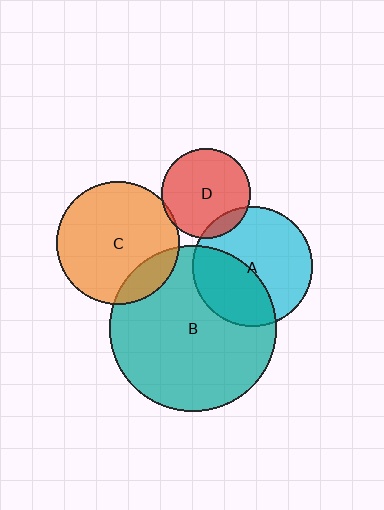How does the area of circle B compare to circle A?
Approximately 1.9 times.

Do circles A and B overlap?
Yes.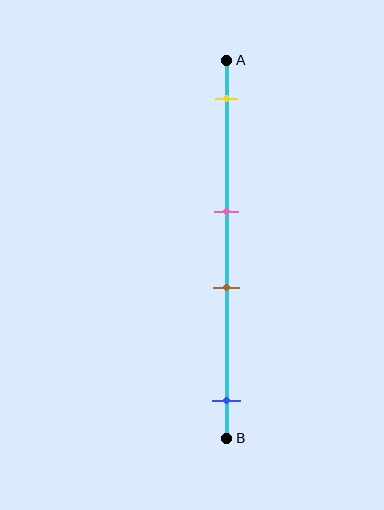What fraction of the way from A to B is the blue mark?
The blue mark is approximately 90% (0.9) of the way from A to B.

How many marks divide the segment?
There are 4 marks dividing the segment.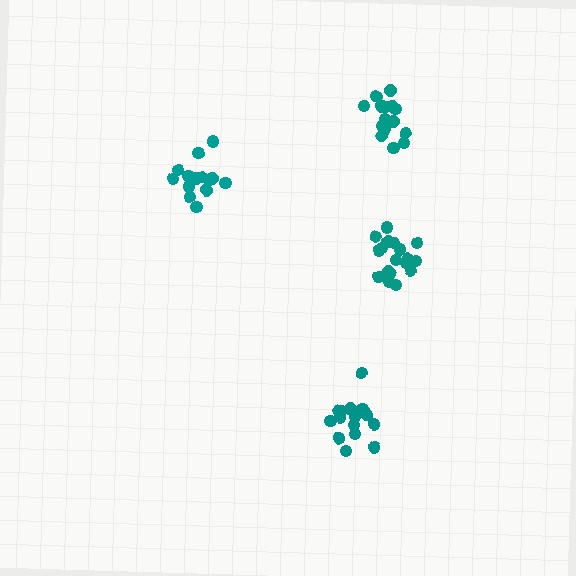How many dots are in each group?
Group 1: 15 dots, Group 2: 18 dots, Group 3: 15 dots, Group 4: 15 dots (63 total).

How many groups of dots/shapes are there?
There are 4 groups.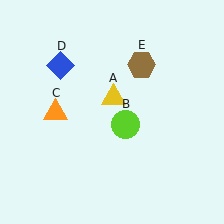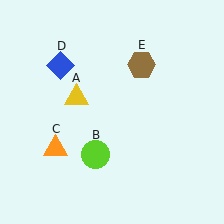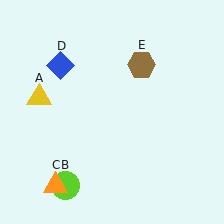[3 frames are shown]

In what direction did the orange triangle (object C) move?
The orange triangle (object C) moved down.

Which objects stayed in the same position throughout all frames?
Blue diamond (object D) and brown hexagon (object E) remained stationary.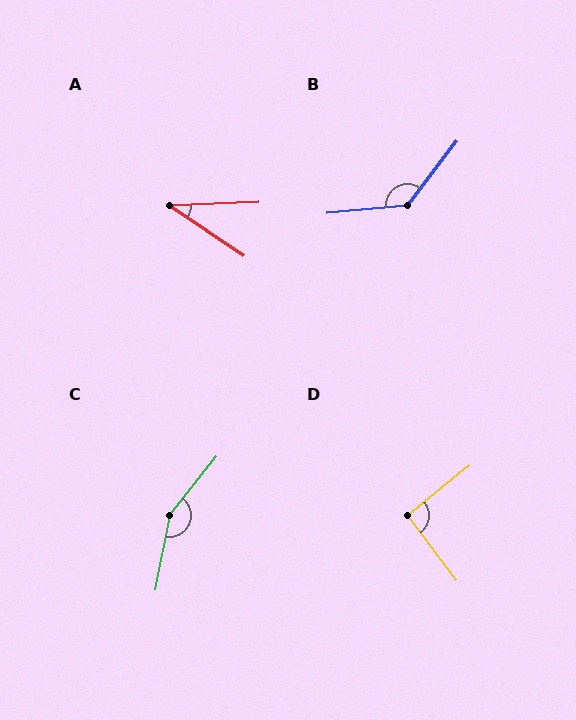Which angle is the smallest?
A, at approximately 37 degrees.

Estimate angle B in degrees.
Approximately 133 degrees.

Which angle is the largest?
C, at approximately 152 degrees.